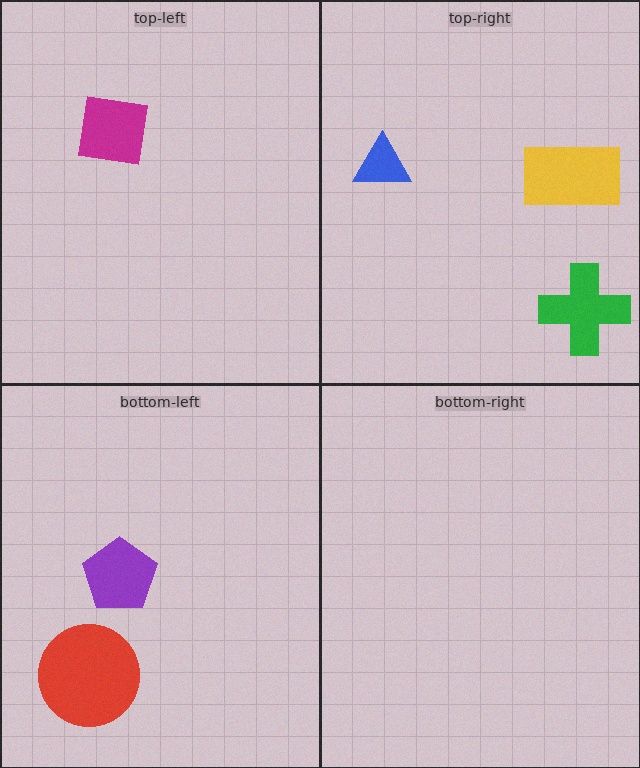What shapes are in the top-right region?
The blue triangle, the green cross, the yellow rectangle.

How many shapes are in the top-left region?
1.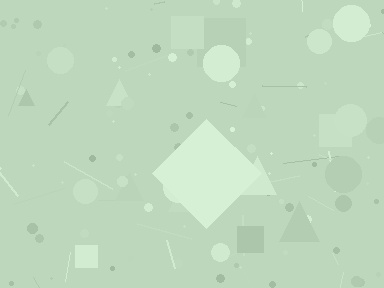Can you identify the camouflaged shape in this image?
The camouflaged shape is a diamond.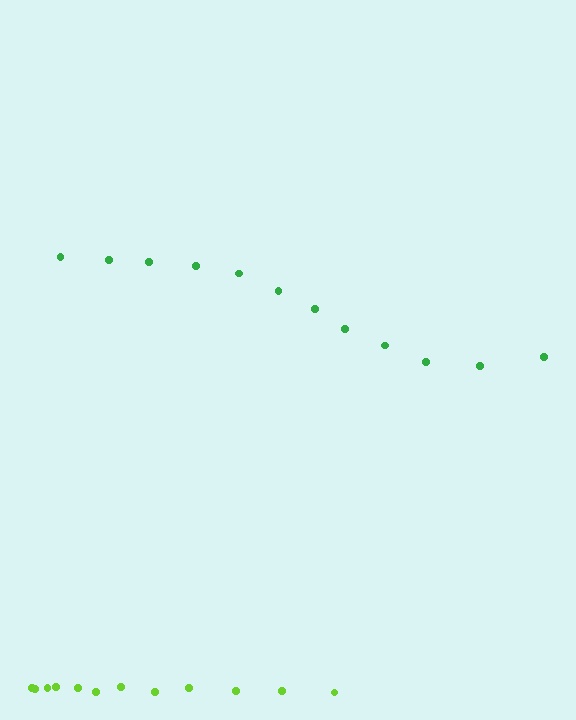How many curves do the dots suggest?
There are 2 distinct paths.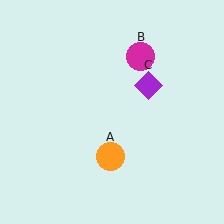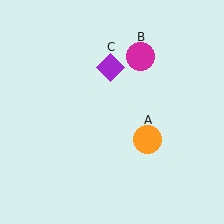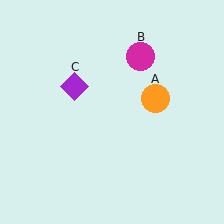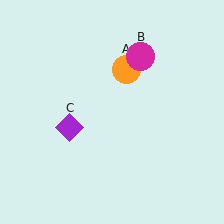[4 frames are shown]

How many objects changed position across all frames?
2 objects changed position: orange circle (object A), purple diamond (object C).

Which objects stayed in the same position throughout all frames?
Magenta circle (object B) remained stationary.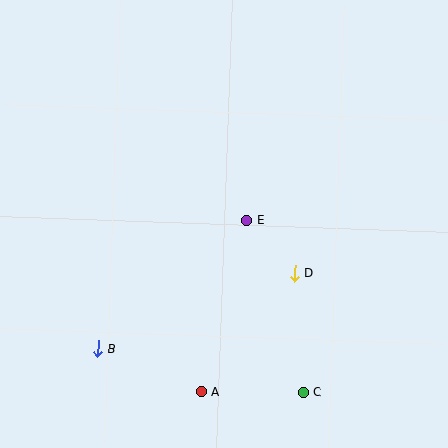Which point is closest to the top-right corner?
Point E is closest to the top-right corner.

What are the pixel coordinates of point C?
Point C is at (303, 392).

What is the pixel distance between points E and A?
The distance between E and A is 178 pixels.